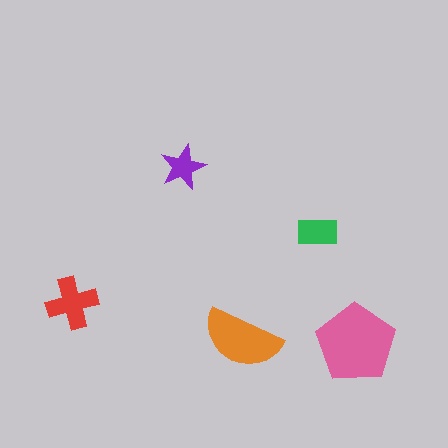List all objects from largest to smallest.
The pink pentagon, the orange semicircle, the red cross, the green rectangle, the purple star.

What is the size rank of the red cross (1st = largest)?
3rd.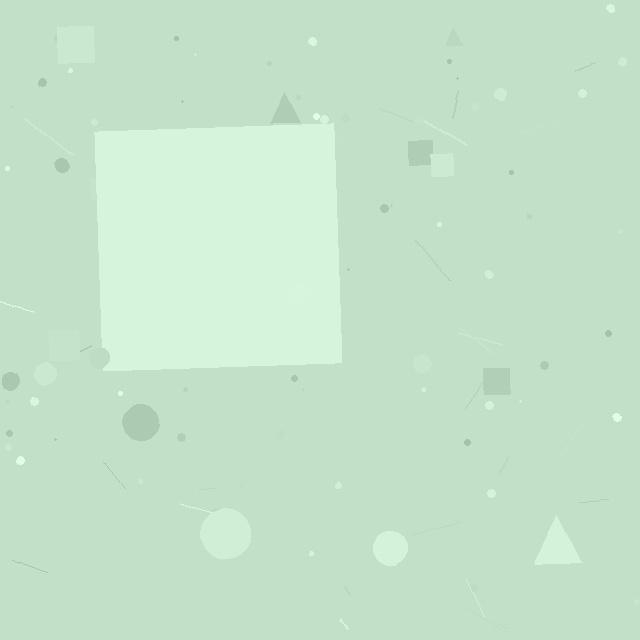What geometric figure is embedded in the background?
A square is embedded in the background.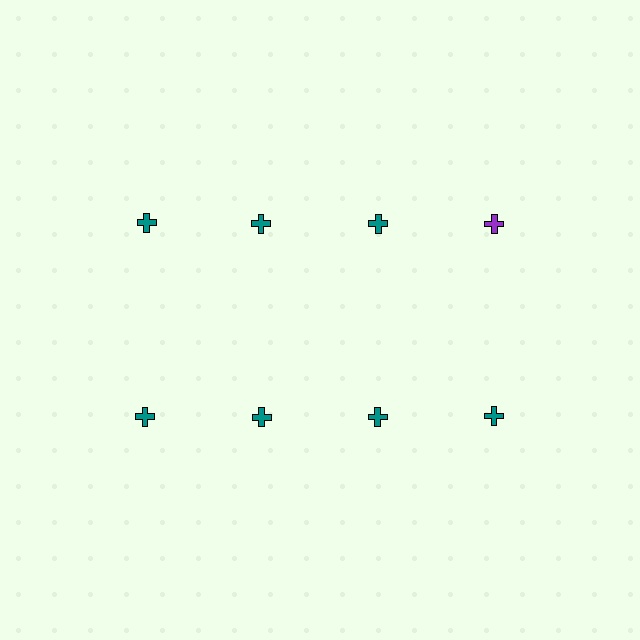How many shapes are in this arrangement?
There are 8 shapes arranged in a grid pattern.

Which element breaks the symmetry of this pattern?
The purple cross in the top row, second from right column breaks the symmetry. All other shapes are teal crosses.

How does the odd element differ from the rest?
It has a different color: purple instead of teal.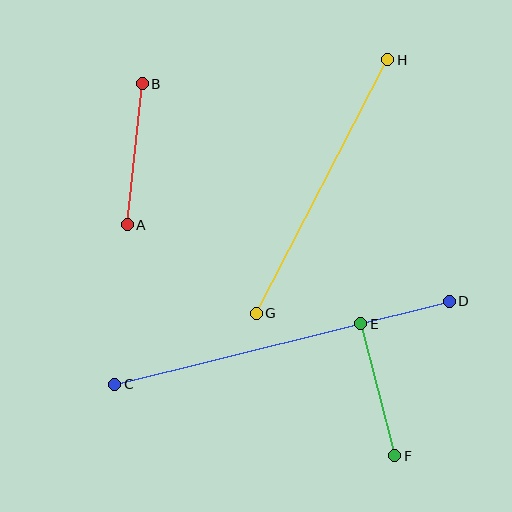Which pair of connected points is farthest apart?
Points C and D are farthest apart.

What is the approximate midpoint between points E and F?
The midpoint is at approximately (378, 390) pixels.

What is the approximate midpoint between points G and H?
The midpoint is at approximately (322, 186) pixels.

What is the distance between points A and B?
The distance is approximately 142 pixels.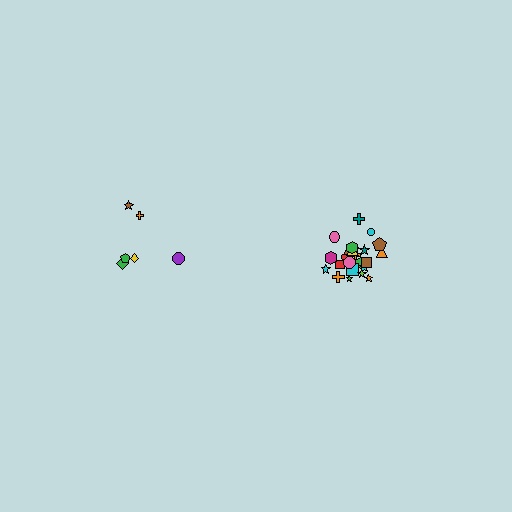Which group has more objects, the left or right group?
The right group.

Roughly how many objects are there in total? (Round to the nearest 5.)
Roughly 30 objects in total.